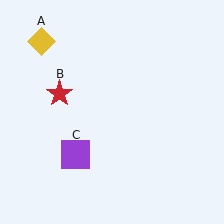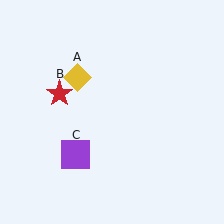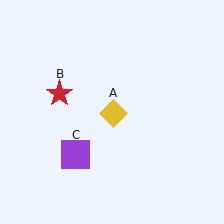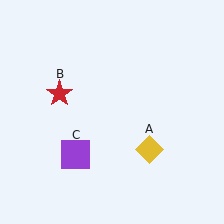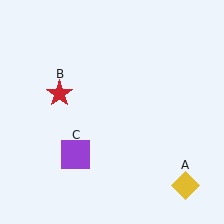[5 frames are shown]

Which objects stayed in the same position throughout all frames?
Red star (object B) and purple square (object C) remained stationary.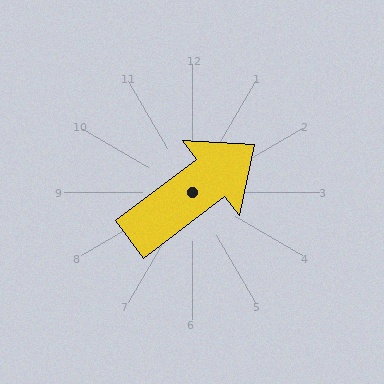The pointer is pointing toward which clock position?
Roughly 2 o'clock.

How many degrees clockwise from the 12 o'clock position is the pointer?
Approximately 53 degrees.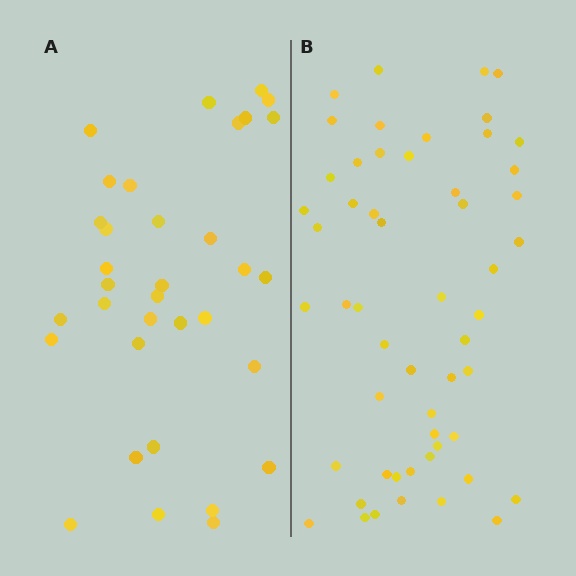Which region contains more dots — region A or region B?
Region B (the right region) has more dots.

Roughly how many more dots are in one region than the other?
Region B has approximately 20 more dots than region A.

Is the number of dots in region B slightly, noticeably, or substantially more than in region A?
Region B has substantially more. The ratio is roughly 1.6 to 1.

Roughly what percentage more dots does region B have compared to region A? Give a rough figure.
About 60% more.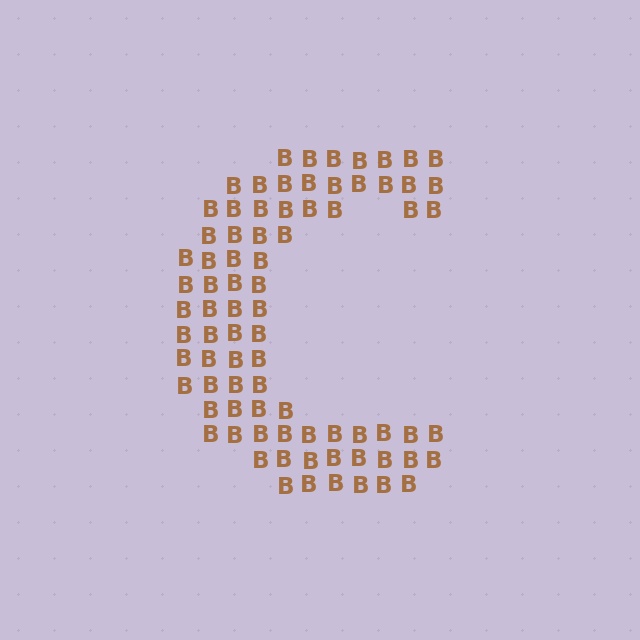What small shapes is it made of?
It is made of small letter B's.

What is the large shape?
The large shape is the letter C.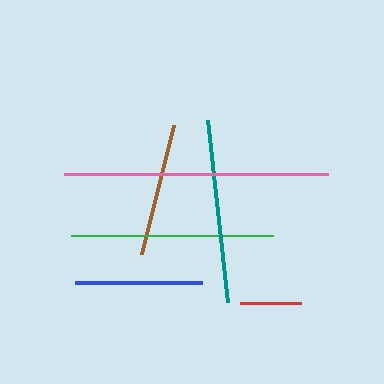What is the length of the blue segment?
The blue segment is approximately 126 pixels long.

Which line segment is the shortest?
The red line is the shortest at approximately 61 pixels.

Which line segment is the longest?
The pink line is the longest at approximately 264 pixels.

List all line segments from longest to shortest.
From longest to shortest: pink, green, teal, brown, blue, red.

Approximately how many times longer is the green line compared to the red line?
The green line is approximately 3.3 times the length of the red line.